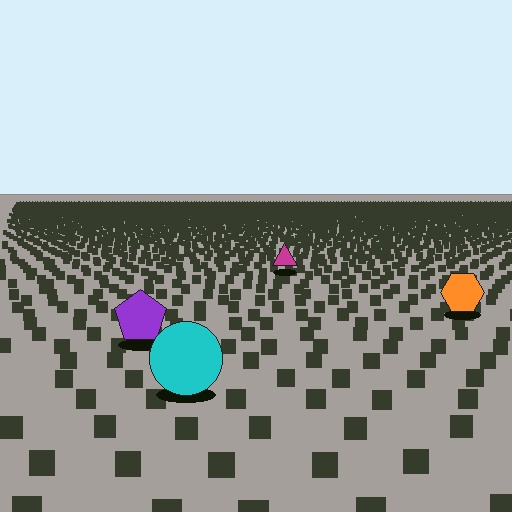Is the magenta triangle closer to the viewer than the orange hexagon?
No. The orange hexagon is closer — you can tell from the texture gradient: the ground texture is coarser near it.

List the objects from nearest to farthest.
From nearest to farthest: the cyan circle, the purple pentagon, the orange hexagon, the magenta triangle.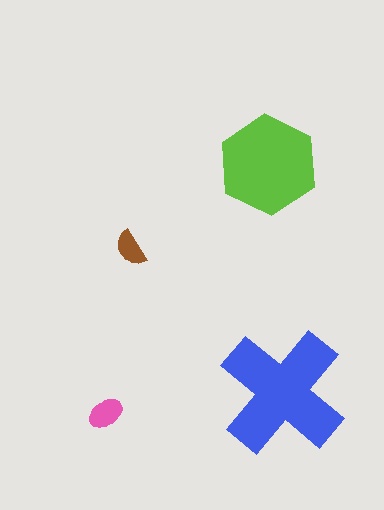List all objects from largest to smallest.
The blue cross, the lime hexagon, the pink ellipse, the brown semicircle.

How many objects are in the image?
There are 4 objects in the image.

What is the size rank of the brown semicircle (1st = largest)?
4th.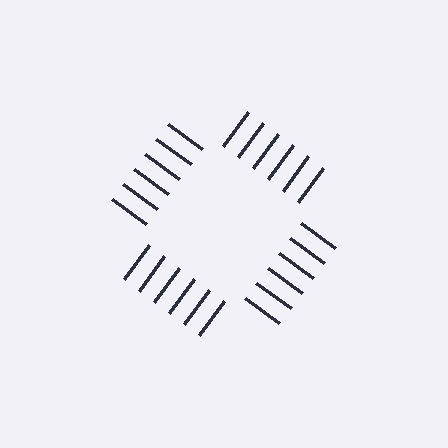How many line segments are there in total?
24 — 6 along each of the 4 edges.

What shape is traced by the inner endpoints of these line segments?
An illusory square — the line segments terminate on its edges but no continuous stroke is drawn.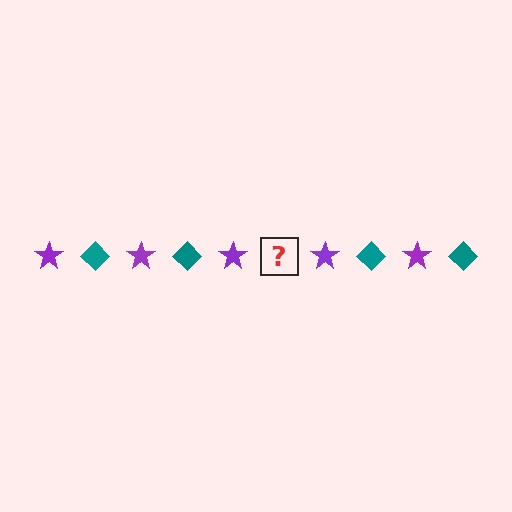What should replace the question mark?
The question mark should be replaced with a teal diamond.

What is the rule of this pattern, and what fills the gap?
The rule is that the pattern alternates between purple star and teal diamond. The gap should be filled with a teal diamond.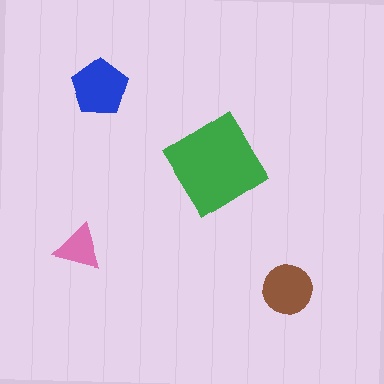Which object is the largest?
The green diamond.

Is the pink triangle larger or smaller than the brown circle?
Smaller.